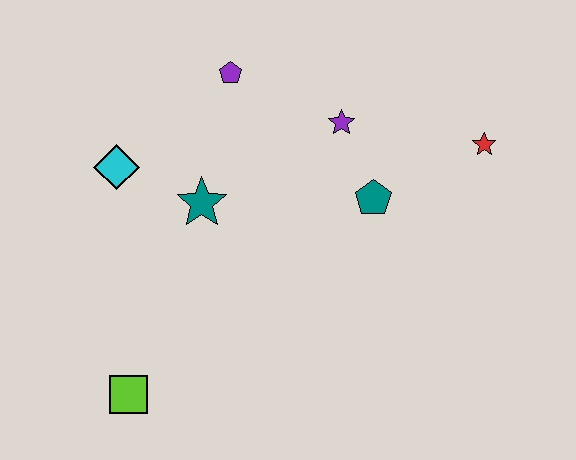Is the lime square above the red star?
No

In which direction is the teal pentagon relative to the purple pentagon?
The teal pentagon is to the right of the purple pentagon.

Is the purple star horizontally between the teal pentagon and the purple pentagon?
Yes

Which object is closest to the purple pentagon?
The purple star is closest to the purple pentagon.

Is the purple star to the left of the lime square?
No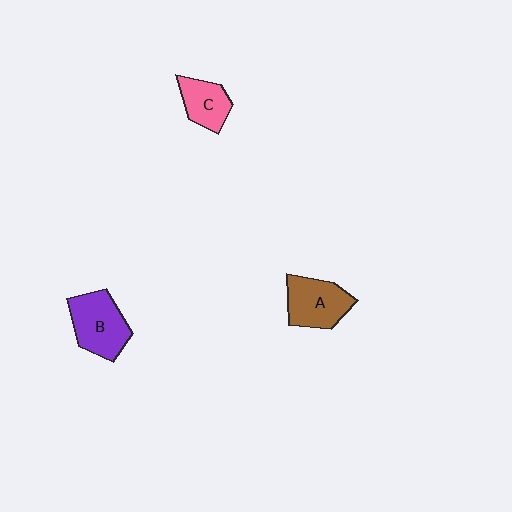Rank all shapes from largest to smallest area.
From largest to smallest: B (purple), A (brown), C (pink).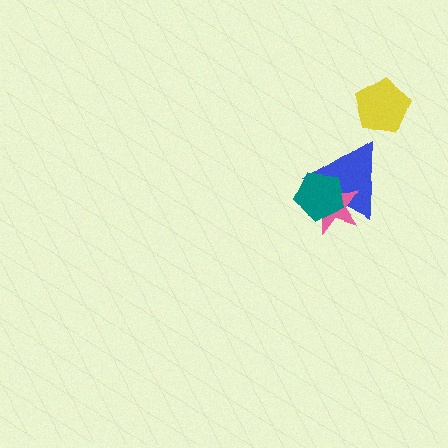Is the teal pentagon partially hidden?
No, no other shape covers it.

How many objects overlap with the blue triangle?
2 objects overlap with the blue triangle.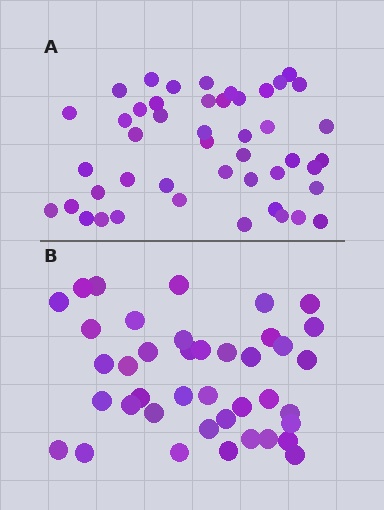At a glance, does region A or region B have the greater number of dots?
Region A (the top region) has more dots.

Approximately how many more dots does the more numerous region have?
Region A has about 6 more dots than region B.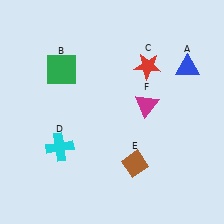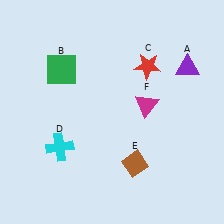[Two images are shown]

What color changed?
The triangle (A) changed from blue in Image 1 to purple in Image 2.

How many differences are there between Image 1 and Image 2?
There is 1 difference between the two images.